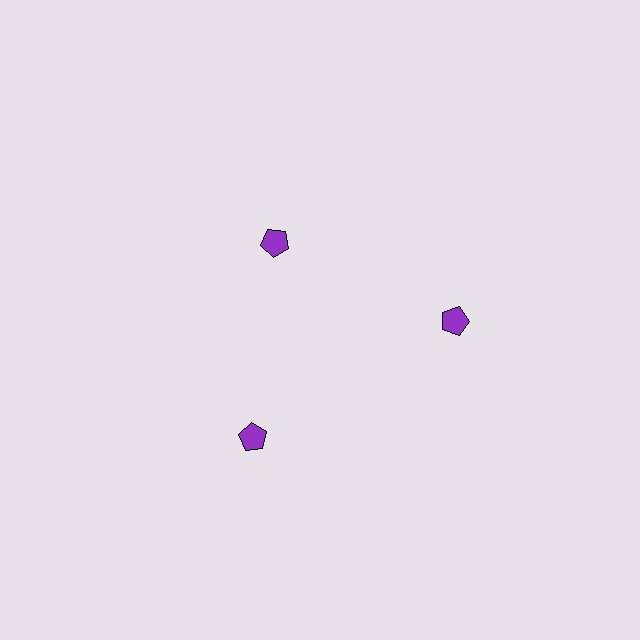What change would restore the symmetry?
The symmetry would be restored by moving it outward, back onto the ring so that all 3 pentagons sit at equal angles and equal distance from the center.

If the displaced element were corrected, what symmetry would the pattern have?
It would have 3-fold rotational symmetry — the pattern would map onto itself every 120 degrees.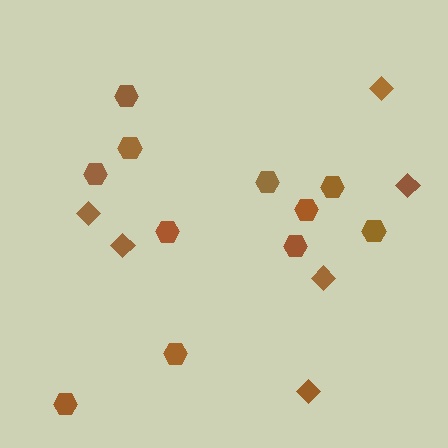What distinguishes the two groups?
There are 2 groups: one group of diamonds (6) and one group of hexagons (11).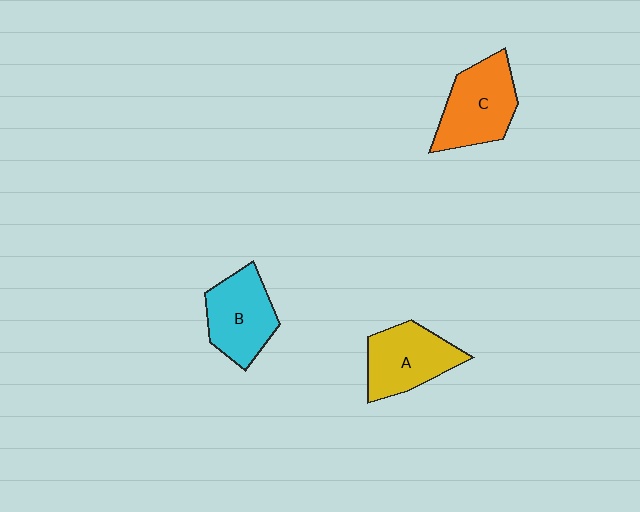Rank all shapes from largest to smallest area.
From largest to smallest: C (orange), A (yellow), B (cyan).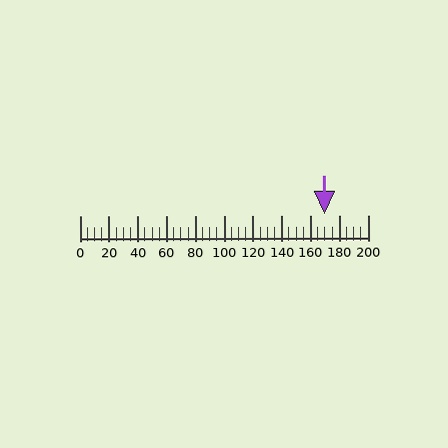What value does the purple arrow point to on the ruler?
The purple arrow points to approximately 170.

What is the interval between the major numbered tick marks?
The major tick marks are spaced 20 units apart.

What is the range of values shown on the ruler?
The ruler shows values from 0 to 200.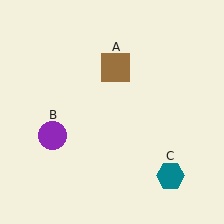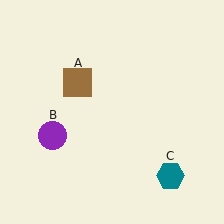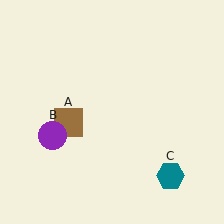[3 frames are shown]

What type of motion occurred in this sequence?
The brown square (object A) rotated counterclockwise around the center of the scene.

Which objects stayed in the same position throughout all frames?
Purple circle (object B) and teal hexagon (object C) remained stationary.